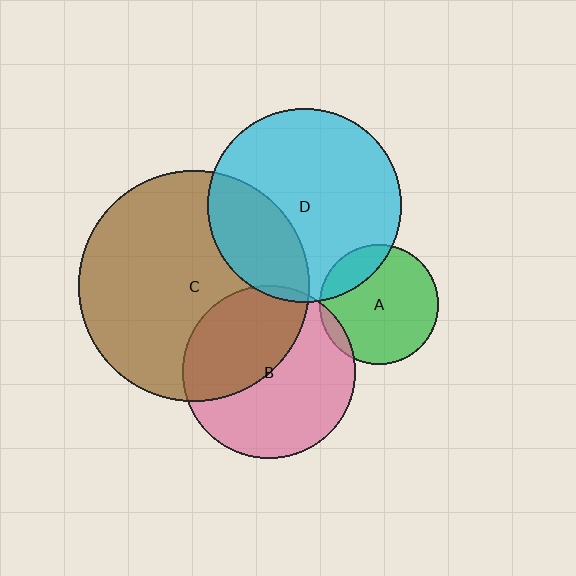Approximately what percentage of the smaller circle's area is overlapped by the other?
Approximately 30%.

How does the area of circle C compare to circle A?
Approximately 3.8 times.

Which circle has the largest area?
Circle C (brown).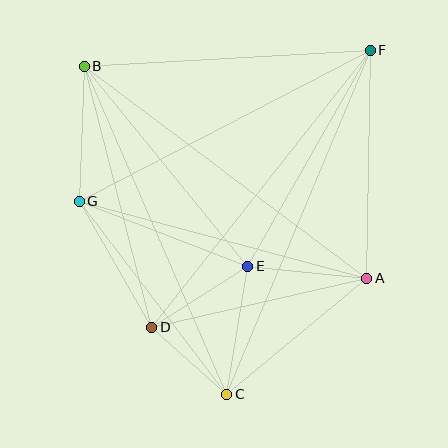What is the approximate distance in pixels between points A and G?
The distance between A and G is approximately 298 pixels.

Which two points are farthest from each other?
Points C and F are farthest from each other.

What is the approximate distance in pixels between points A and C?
The distance between A and C is approximately 182 pixels.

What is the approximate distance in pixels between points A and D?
The distance between A and D is approximately 221 pixels.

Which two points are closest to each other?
Points C and D are closest to each other.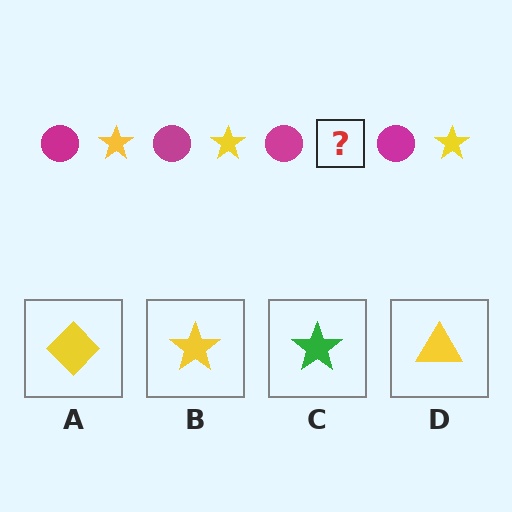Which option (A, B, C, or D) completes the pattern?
B.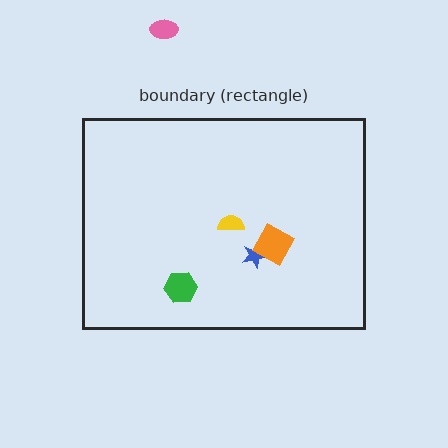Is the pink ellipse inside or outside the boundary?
Outside.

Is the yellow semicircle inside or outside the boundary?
Inside.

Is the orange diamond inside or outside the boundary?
Inside.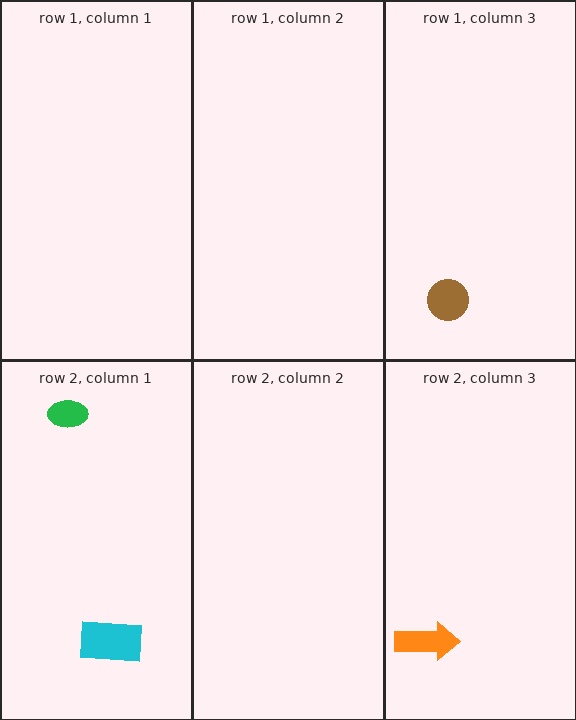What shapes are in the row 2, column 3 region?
The orange arrow.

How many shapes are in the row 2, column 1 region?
2.